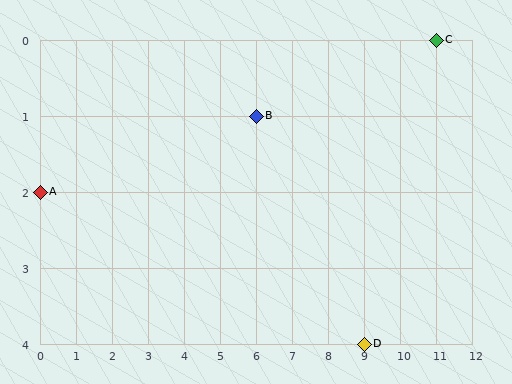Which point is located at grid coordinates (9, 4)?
Point D is at (9, 4).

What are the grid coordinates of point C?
Point C is at grid coordinates (11, 0).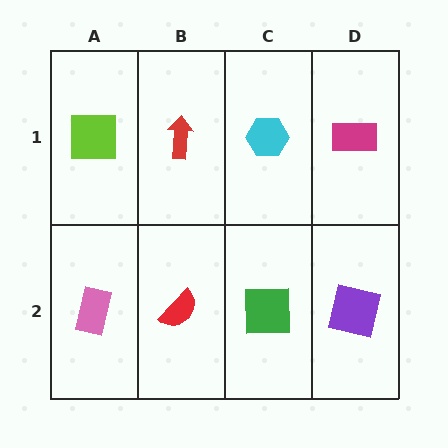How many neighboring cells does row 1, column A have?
2.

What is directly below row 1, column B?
A red semicircle.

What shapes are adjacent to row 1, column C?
A green square (row 2, column C), a red arrow (row 1, column B), a magenta rectangle (row 1, column D).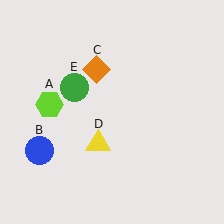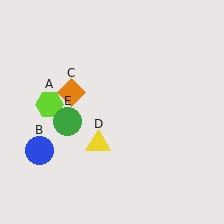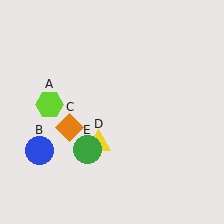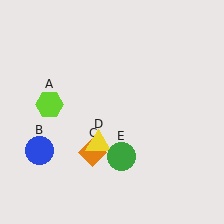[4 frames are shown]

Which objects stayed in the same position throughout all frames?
Lime hexagon (object A) and blue circle (object B) and yellow triangle (object D) remained stationary.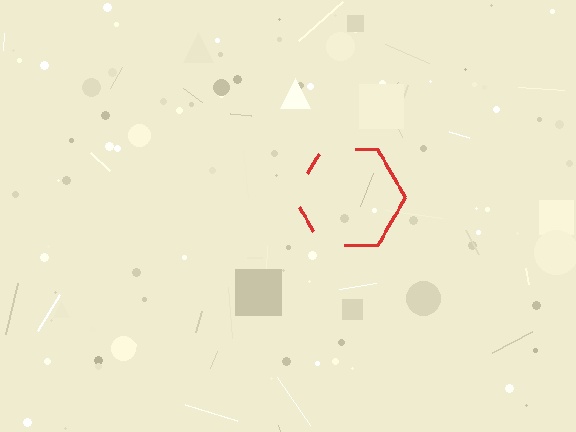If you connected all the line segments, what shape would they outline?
They would outline a hexagon.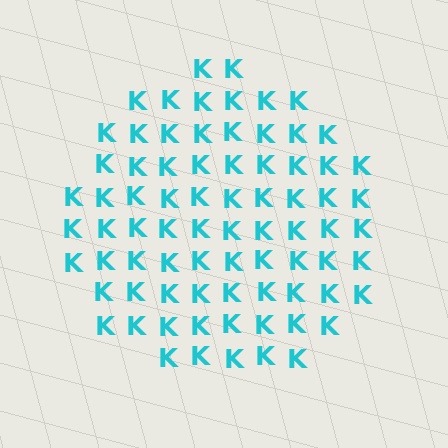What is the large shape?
The large shape is a circle.